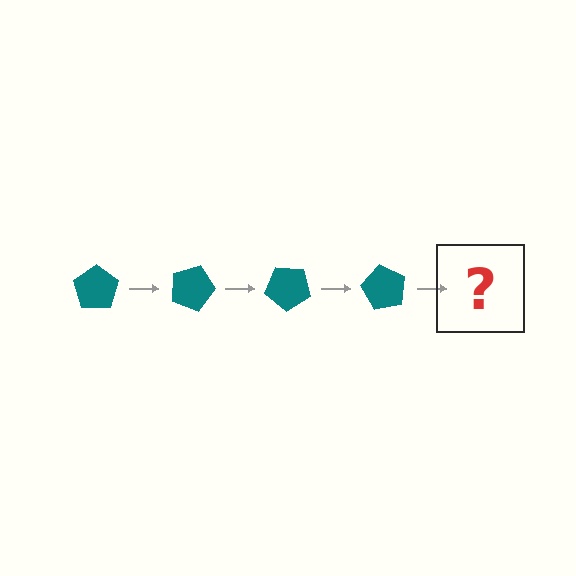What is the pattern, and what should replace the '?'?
The pattern is that the pentagon rotates 20 degrees each step. The '?' should be a teal pentagon rotated 80 degrees.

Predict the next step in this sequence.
The next step is a teal pentagon rotated 80 degrees.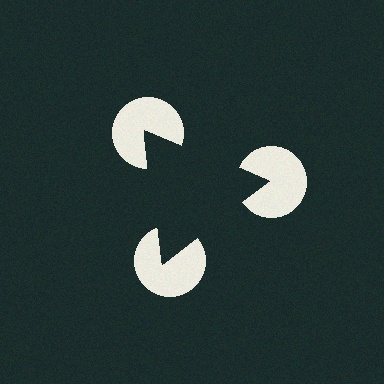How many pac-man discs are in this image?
There are 3 — one at each vertex of the illusory triangle.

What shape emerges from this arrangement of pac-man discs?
An illusory triangle — its edges are inferred from the aligned wedge cuts in the pac-man discs, not physically drawn.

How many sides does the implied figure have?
3 sides.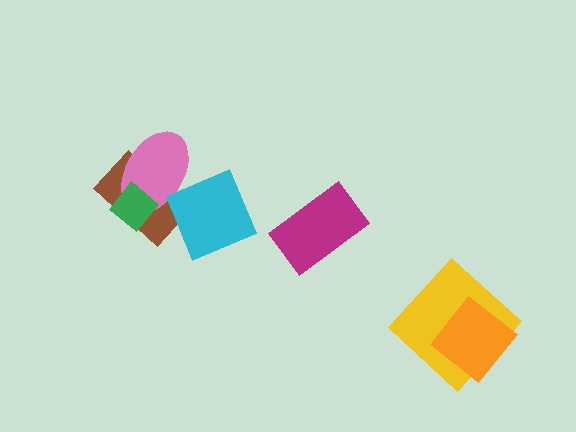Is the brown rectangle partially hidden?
Yes, it is partially covered by another shape.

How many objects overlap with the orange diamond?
1 object overlaps with the orange diamond.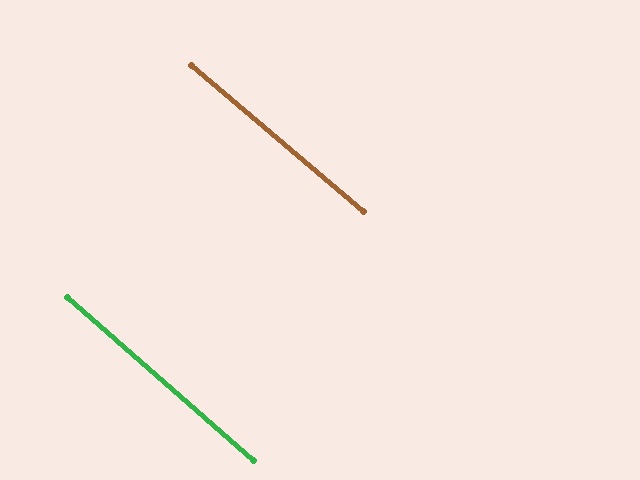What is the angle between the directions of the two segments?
Approximately 1 degree.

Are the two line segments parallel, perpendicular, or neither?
Parallel — their directions differ by only 1.0°.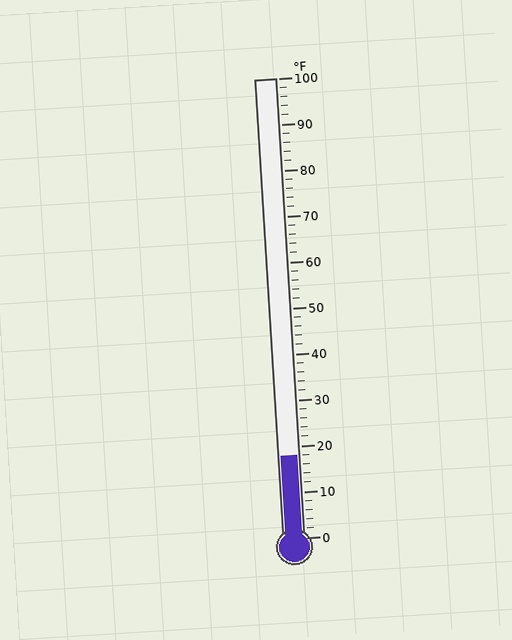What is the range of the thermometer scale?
The thermometer scale ranges from 0°F to 100°F.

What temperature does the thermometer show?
The thermometer shows approximately 18°F.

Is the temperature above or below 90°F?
The temperature is below 90°F.